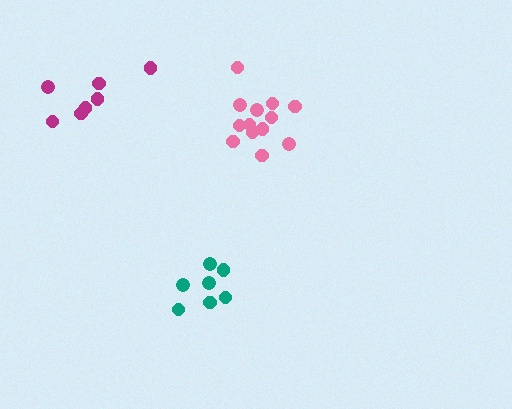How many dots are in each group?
Group 1: 7 dots, Group 2: 7 dots, Group 3: 13 dots (27 total).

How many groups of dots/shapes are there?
There are 3 groups.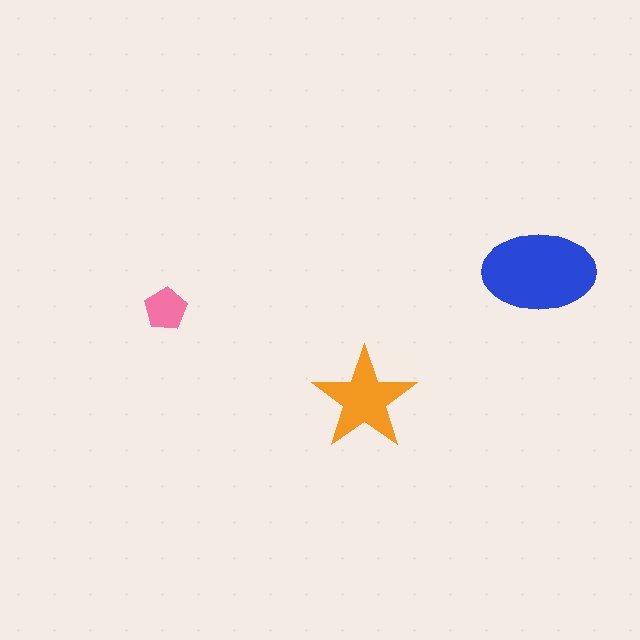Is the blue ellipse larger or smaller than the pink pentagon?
Larger.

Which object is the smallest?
The pink pentagon.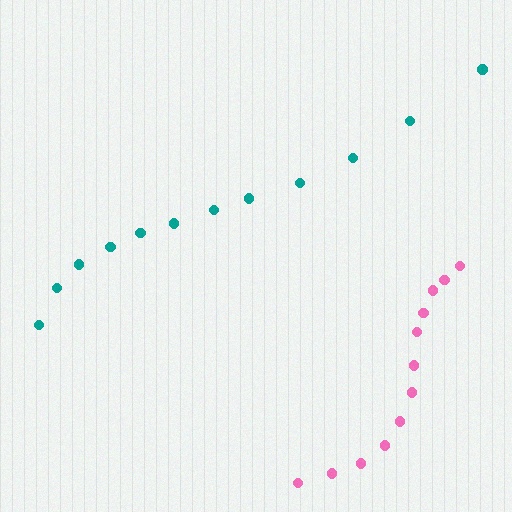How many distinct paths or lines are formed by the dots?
There are 2 distinct paths.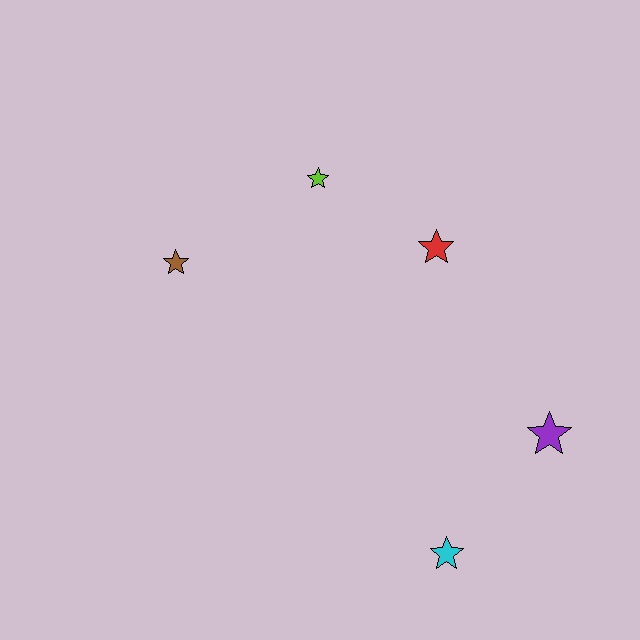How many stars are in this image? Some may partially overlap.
There are 5 stars.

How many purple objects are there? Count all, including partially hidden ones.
There is 1 purple object.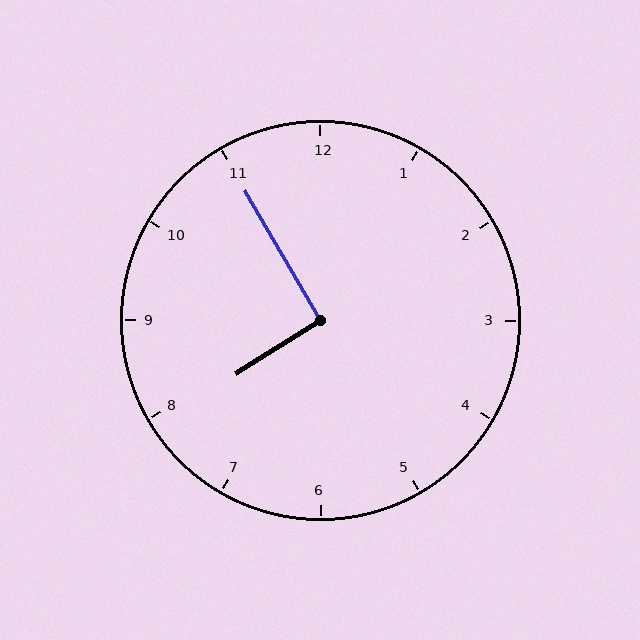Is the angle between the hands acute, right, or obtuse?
It is right.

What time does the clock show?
7:55.